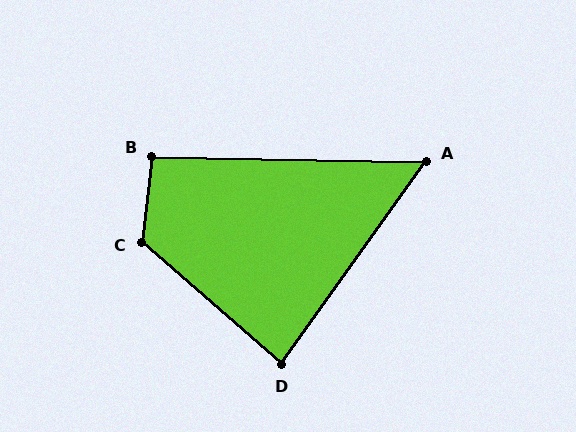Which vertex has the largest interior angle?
C, at approximately 124 degrees.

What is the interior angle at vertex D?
Approximately 84 degrees (acute).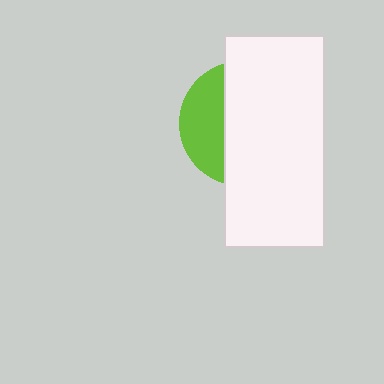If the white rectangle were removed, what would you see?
You would see the complete lime circle.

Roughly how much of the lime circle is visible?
A small part of it is visible (roughly 32%).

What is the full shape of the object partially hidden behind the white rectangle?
The partially hidden object is a lime circle.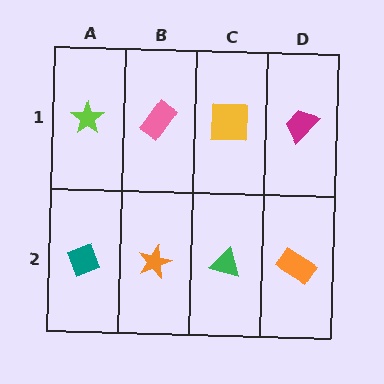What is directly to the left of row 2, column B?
A teal diamond.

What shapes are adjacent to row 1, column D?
An orange rectangle (row 2, column D), a yellow square (row 1, column C).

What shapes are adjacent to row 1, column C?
A green triangle (row 2, column C), a pink rectangle (row 1, column B), a magenta trapezoid (row 1, column D).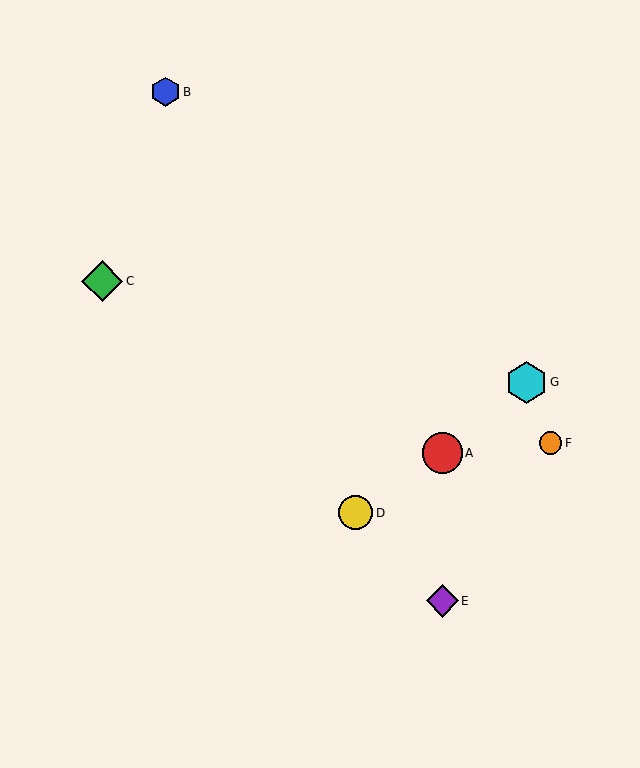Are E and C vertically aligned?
No, E is at x≈442 and C is at x≈102.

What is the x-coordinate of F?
Object F is at x≈551.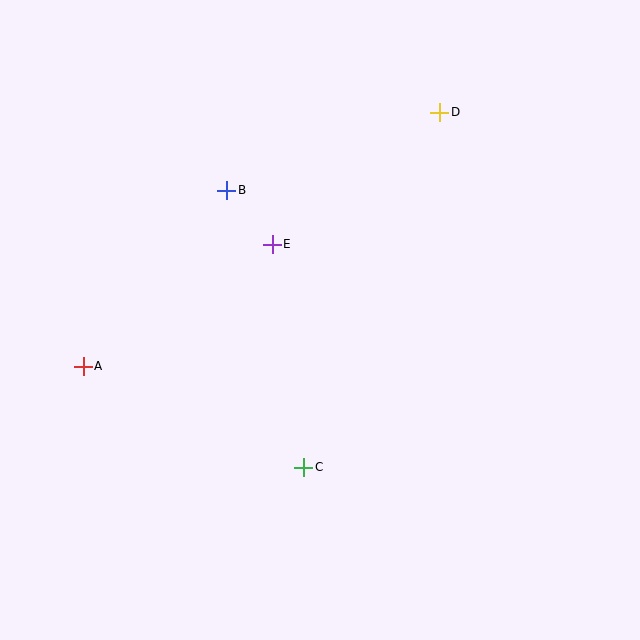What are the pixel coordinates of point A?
Point A is at (83, 366).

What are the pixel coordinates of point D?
Point D is at (440, 112).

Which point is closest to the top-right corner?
Point D is closest to the top-right corner.